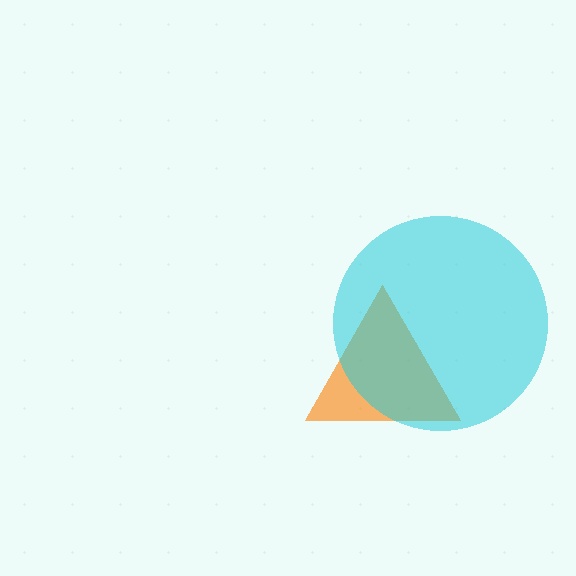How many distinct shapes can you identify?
There are 2 distinct shapes: an orange triangle, a cyan circle.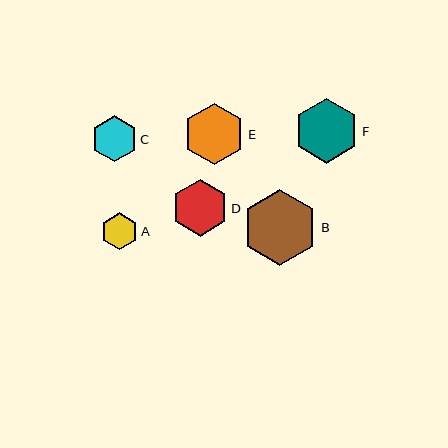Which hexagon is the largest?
Hexagon B is the largest with a size of approximately 76 pixels.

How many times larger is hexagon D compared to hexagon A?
Hexagon D is approximately 1.5 times the size of hexagon A.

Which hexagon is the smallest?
Hexagon A is the smallest with a size of approximately 37 pixels.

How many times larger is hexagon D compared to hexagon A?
Hexagon D is approximately 1.5 times the size of hexagon A.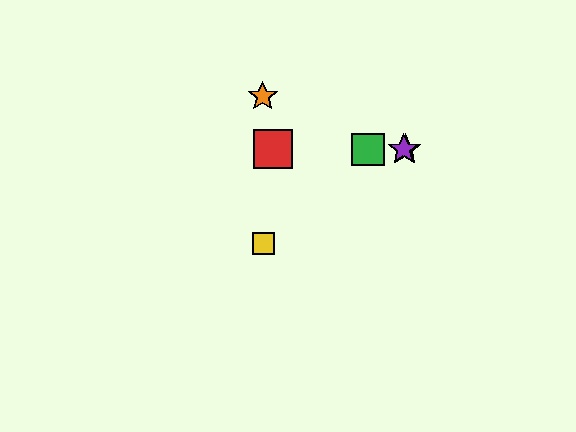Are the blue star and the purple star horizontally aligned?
Yes, both are at y≈149.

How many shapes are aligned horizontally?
4 shapes (the red square, the blue star, the green square, the purple star) are aligned horizontally.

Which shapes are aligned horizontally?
The red square, the blue star, the green square, the purple star are aligned horizontally.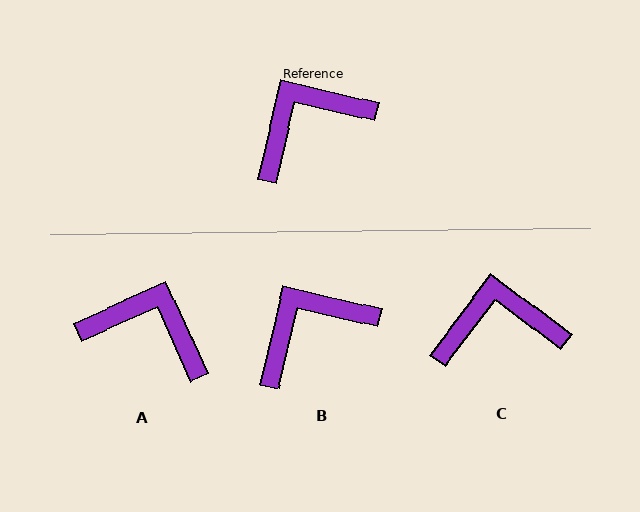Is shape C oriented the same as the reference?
No, it is off by about 24 degrees.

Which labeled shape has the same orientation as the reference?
B.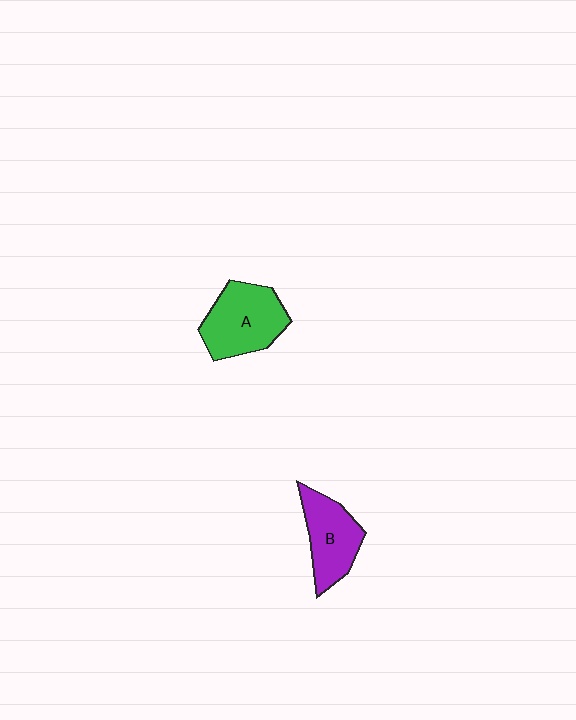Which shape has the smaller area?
Shape B (purple).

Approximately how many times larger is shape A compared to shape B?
Approximately 1.2 times.